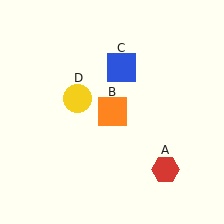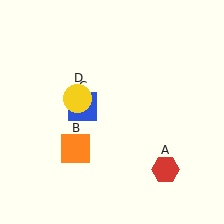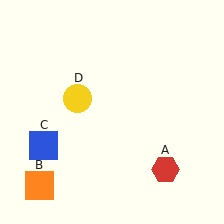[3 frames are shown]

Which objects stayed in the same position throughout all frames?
Red hexagon (object A) and yellow circle (object D) remained stationary.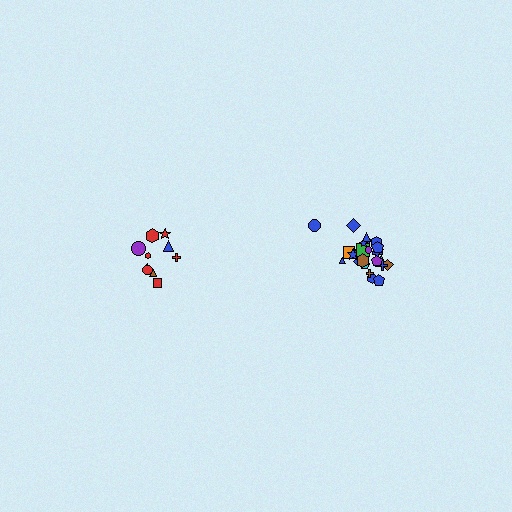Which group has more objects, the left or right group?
The right group.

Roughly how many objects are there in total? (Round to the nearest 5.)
Roughly 35 objects in total.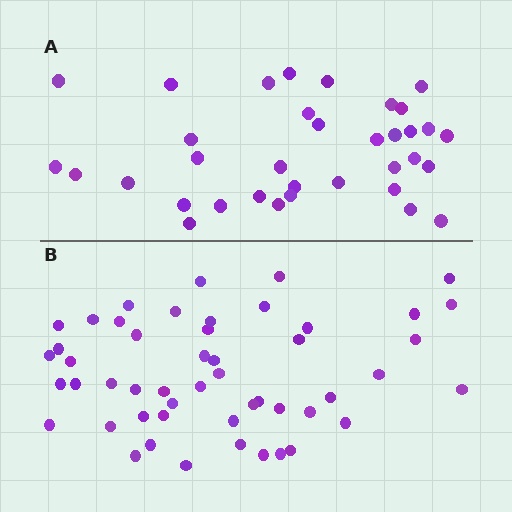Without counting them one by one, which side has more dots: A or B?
Region B (the bottom region) has more dots.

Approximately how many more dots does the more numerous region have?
Region B has approximately 15 more dots than region A.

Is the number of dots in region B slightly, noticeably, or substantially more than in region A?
Region B has noticeably more, but not dramatically so. The ratio is roughly 1.4 to 1.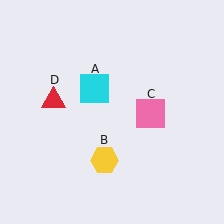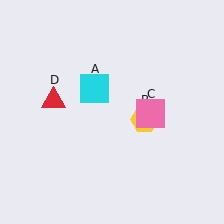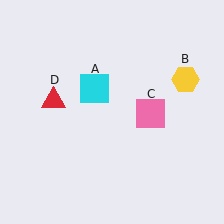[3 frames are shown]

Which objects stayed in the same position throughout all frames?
Cyan square (object A) and pink square (object C) and red triangle (object D) remained stationary.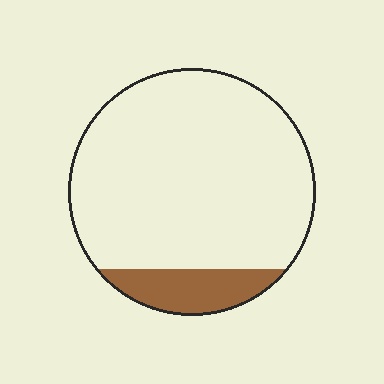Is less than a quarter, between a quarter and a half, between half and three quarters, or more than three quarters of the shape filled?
Less than a quarter.